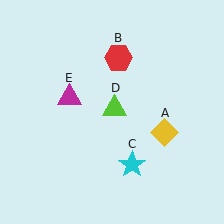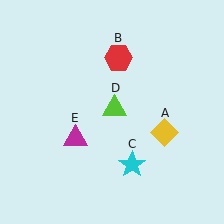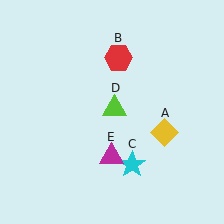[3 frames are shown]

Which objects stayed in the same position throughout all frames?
Yellow diamond (object A) and red hexagon (object B) and cyan star (object C) and lime triangle (object D) remained stationary.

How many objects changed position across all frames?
1 object changed position: magenta triangle (object E).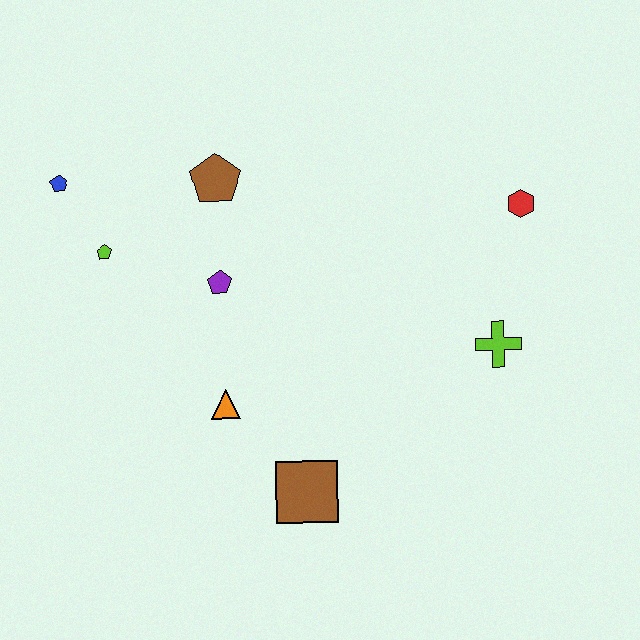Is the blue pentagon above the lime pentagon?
Yes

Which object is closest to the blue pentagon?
The lime pentagon is closest to the blue pentagon.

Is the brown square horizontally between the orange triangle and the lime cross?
Yes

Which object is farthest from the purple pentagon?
The red hexagon is farthest from the purple pentagon.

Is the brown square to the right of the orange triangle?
Yes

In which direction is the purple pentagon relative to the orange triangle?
The purple pentagon is above the orange triangle.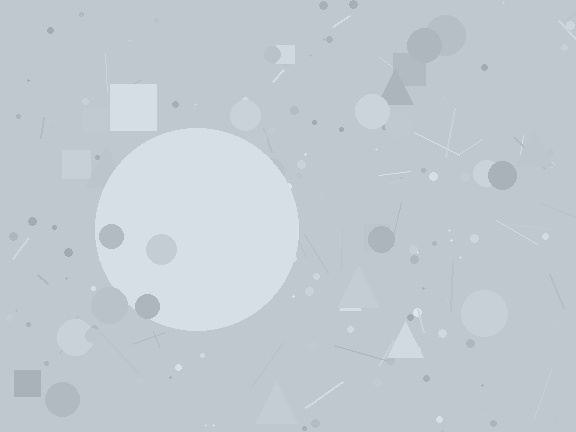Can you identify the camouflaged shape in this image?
The camouflaged shape is a circle.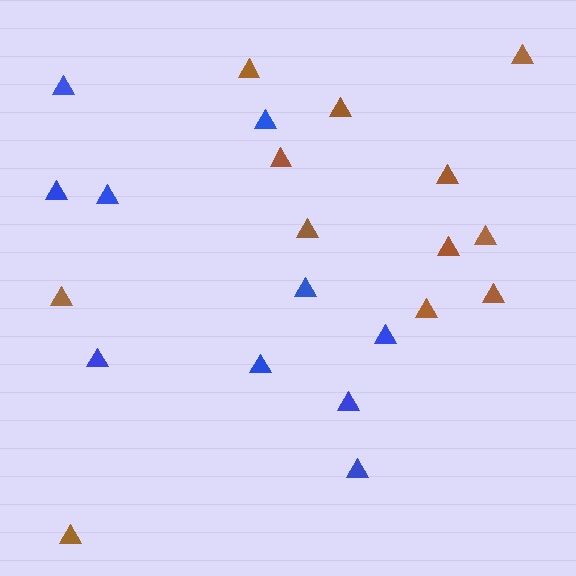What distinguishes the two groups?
There are 2 groups: one group of brown triangles (12) and one group of blue triangles (10).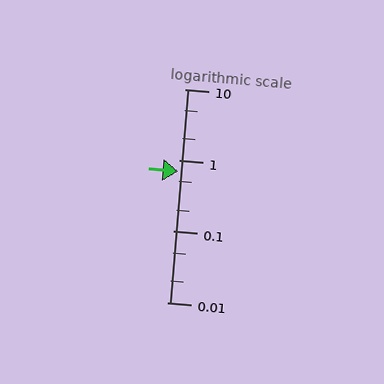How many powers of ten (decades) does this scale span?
The scale spans 3 decades, from 0.01 to 10.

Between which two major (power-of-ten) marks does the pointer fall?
The pointer is between 0.1 and 1.